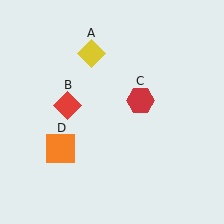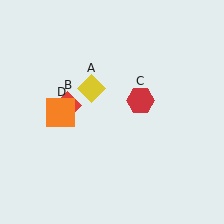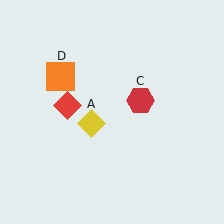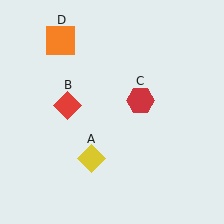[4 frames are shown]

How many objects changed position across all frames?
2 objects changed position: yellow diamond (object A), orange square (object D).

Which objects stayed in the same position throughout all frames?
Red diamond (object B) and red hexagon (object C) remained stationary.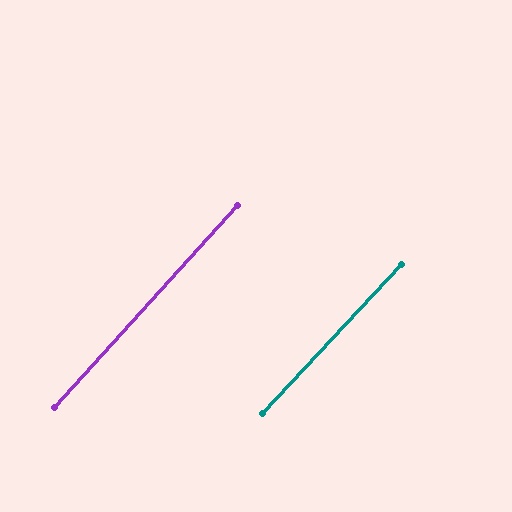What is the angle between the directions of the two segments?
Approximately 1 degree.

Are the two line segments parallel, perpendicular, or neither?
Parallel — their directions differ by only 1.1°.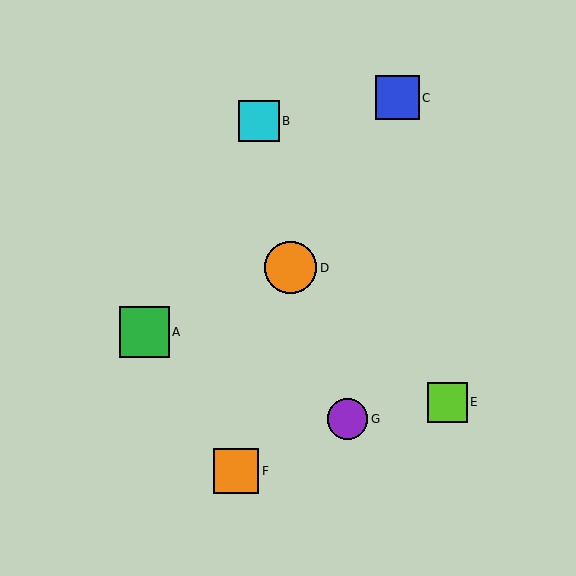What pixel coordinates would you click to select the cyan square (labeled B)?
Click at (259, 121) to select the cyan square B.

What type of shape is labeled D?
Shape D is an orange circle.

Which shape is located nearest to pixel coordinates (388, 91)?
The blue square (labeled C) at (397, 98) is nearest to that location.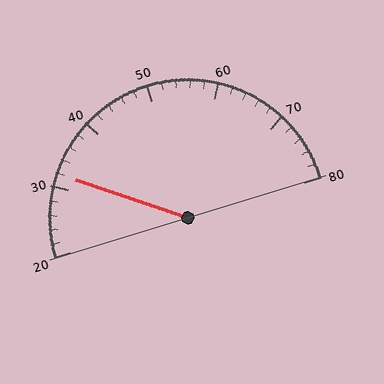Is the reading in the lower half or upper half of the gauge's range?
The reading is in the lower half of the range (20 to 80).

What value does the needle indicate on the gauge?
The needle indicates approximately 32.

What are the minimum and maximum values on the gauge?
The gauge ranges from 20 to 80.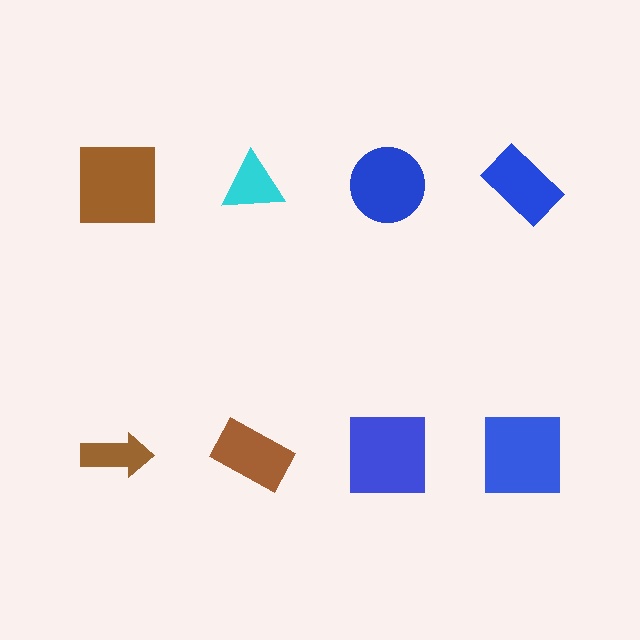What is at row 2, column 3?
A blue square.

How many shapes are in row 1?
4 shapes.